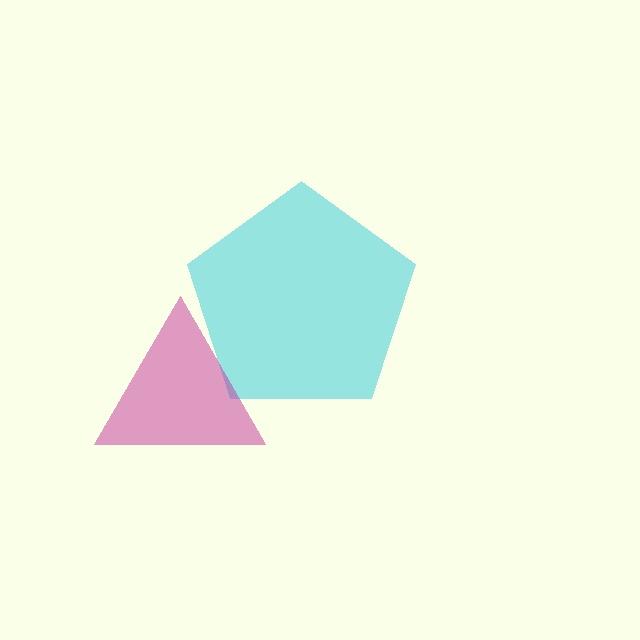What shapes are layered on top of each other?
The layered shapes are: a cyan pentagon, a magenta triangle.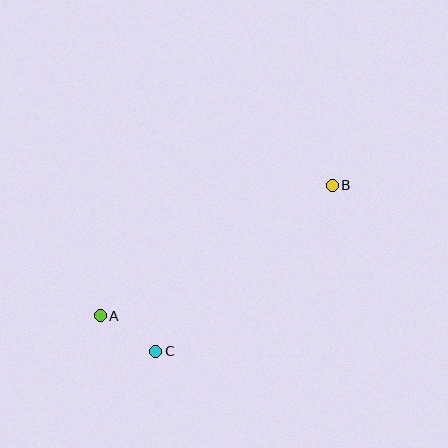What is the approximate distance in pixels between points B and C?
The distance between B and C is approximately 243 pixels.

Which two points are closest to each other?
Points A and C are closest to each other.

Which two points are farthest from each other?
Points A and B are farthest from each other.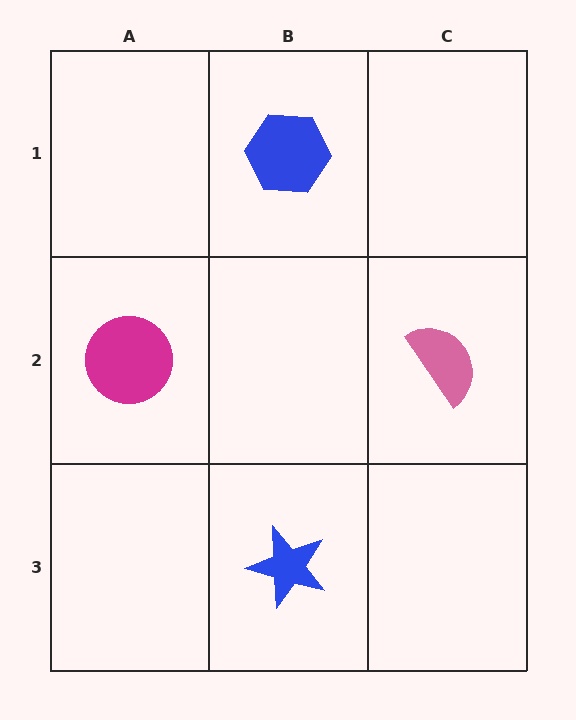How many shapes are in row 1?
1 shape.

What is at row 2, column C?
A pink semicircle.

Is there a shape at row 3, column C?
No, that cell is empty.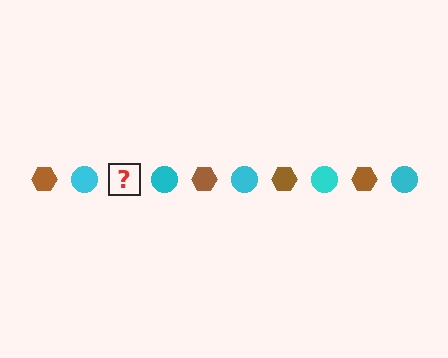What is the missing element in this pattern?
The missing element is a brown hexagon.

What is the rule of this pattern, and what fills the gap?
The rule is that the pattern alternates between brown hexagon and cyan circle. The gap should be filled with a brown hexagon.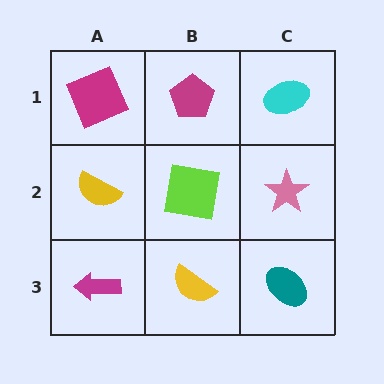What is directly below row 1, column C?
A pink star.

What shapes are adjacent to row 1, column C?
A pink star (row 2, column C), a magenta pentagon (row 1, column B).